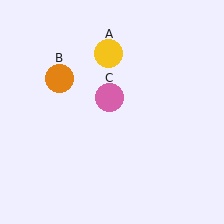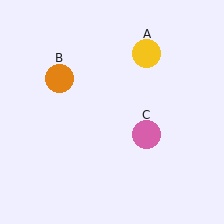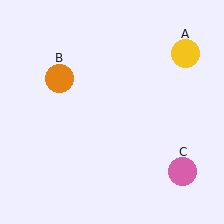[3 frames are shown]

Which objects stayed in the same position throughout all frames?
Orange circle (object B) remained stationary.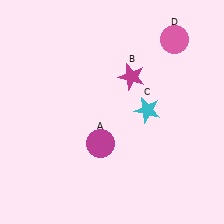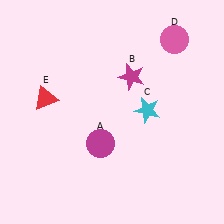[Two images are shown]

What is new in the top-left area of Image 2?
A red triangle (E) was added in the top-left area of Image 2.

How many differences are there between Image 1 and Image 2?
There is 1 difference between the two images.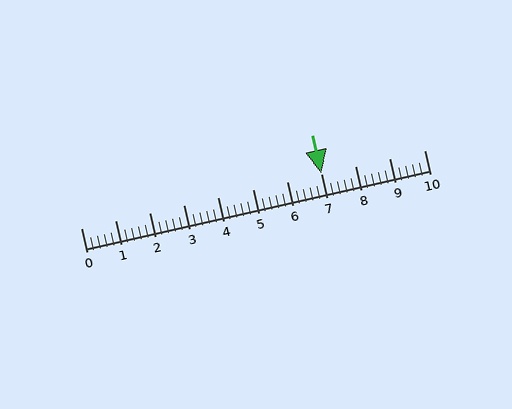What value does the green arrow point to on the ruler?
The green arrow points to approximately 7.0.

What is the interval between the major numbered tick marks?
The major tick marks are spaced 1 units apart.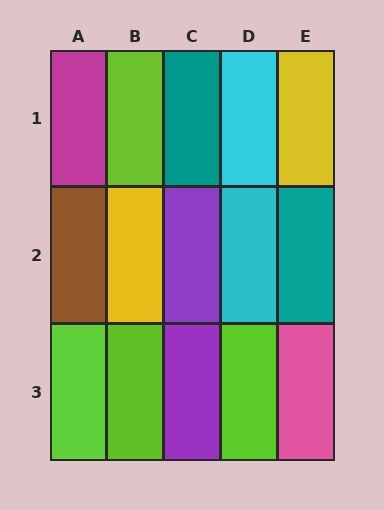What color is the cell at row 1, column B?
Lime.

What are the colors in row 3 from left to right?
Lime, lime, purple, lime, pink.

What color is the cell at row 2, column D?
Cyan.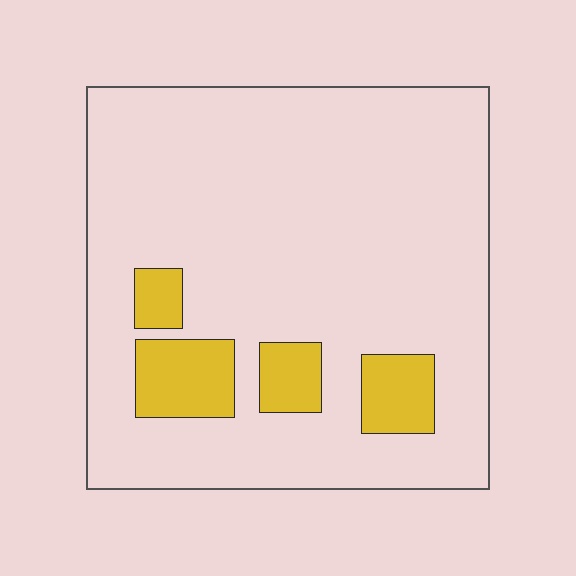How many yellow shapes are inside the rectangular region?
4.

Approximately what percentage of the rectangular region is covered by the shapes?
Approximately 15%.